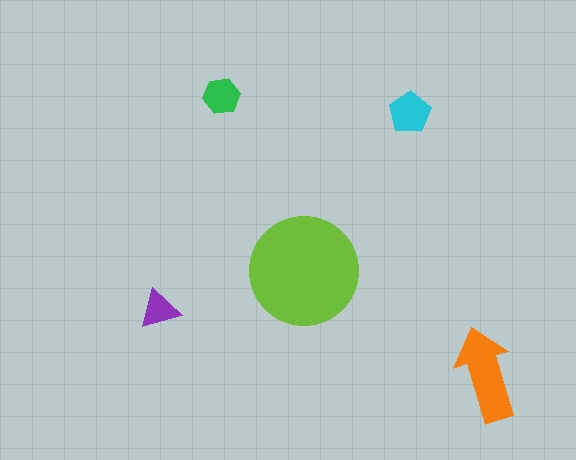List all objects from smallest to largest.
The purple triangle, the green hexagon, the cyan pentagon, the orange arrow, the lime circle.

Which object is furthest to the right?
The orange arrow is rightmost.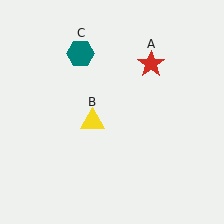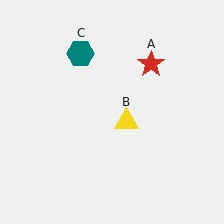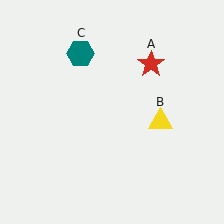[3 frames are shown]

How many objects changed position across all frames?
1 object changed position: yellow triangle (object B).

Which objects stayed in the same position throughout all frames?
Red star (object A) and teal hexagon (object C) remained stationary.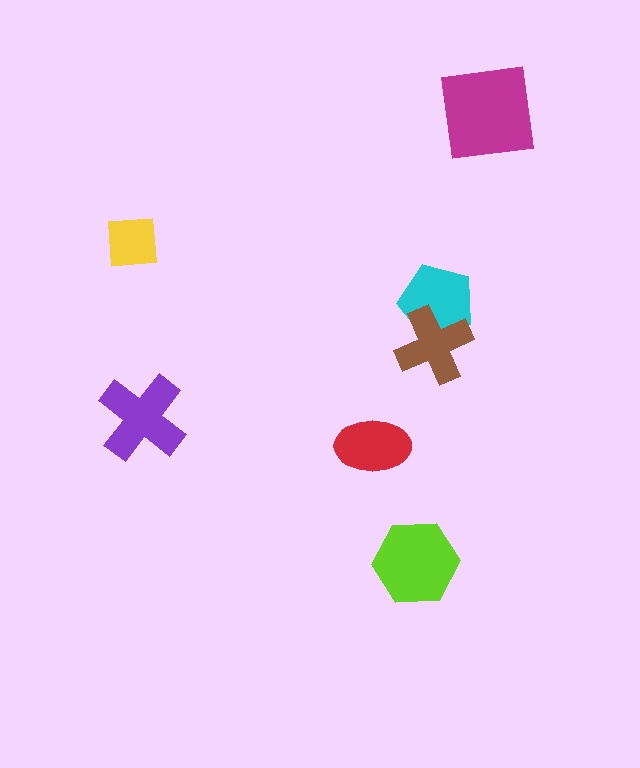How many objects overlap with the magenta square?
0 objects overlap with the magenta square.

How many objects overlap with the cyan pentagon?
1 object overlaps with the cyan pentagon.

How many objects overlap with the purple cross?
0 objects overlap with the purple cross.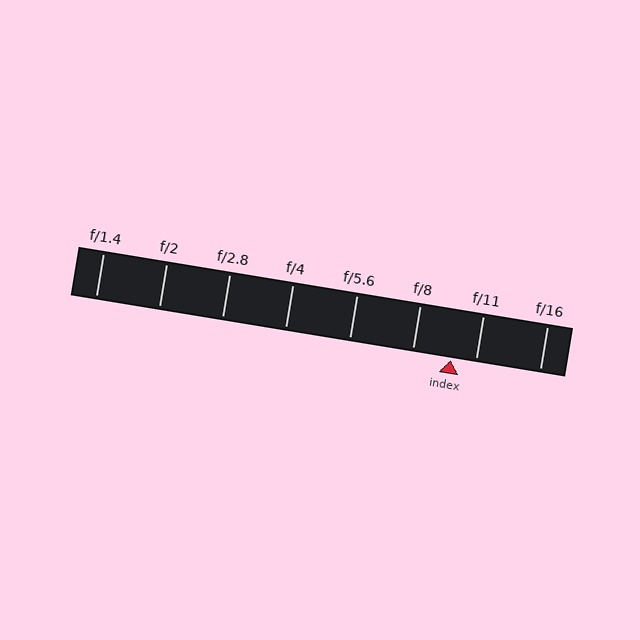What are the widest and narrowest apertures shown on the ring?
The widest aperture shown is f/1.4 and the narrowest is f/16.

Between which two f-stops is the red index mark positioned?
The index mark is between f/8 and f/11.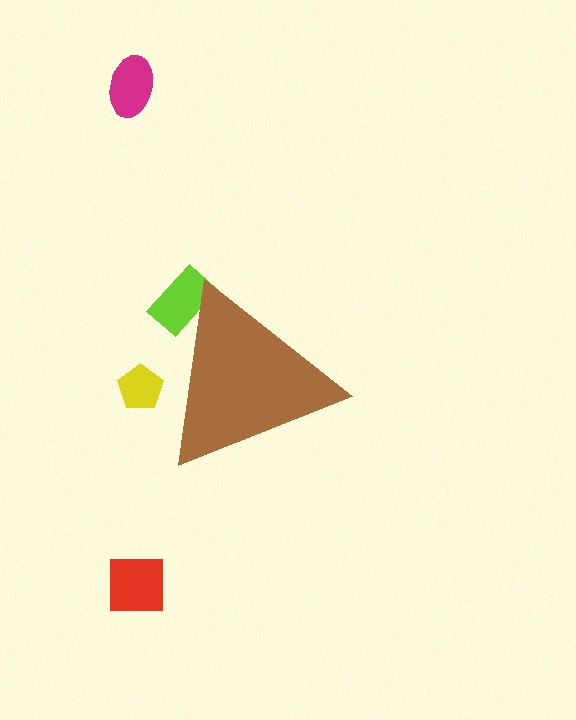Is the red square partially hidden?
No, the red square is fully visible.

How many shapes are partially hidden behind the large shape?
2 shapes are partially hidden.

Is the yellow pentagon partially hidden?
Yes, the yellow pentagon is partially hidden behind the brown triangle.